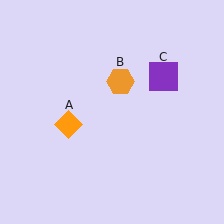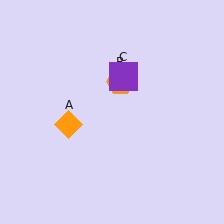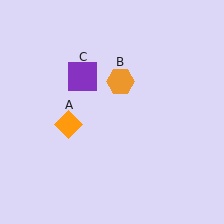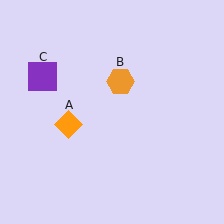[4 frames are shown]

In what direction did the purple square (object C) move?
The purple square (object C) moved left.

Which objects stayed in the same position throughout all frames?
Orange diamond (object A) and orange hexagon (object B) remained stationary.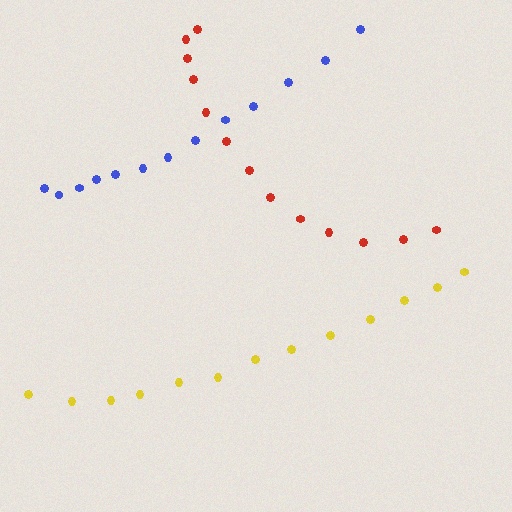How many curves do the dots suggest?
There are 3 distinct paths.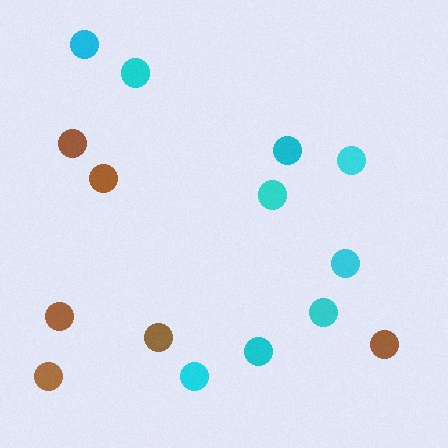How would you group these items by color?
There are 2 groups: one group of brown circles (6) and one group of cyan circles (9).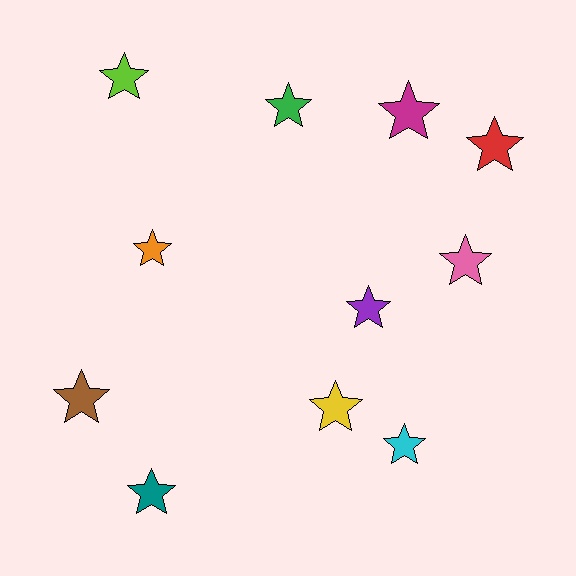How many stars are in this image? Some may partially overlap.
There are 11 stars.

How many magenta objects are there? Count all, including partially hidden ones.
There is 1 magenta object.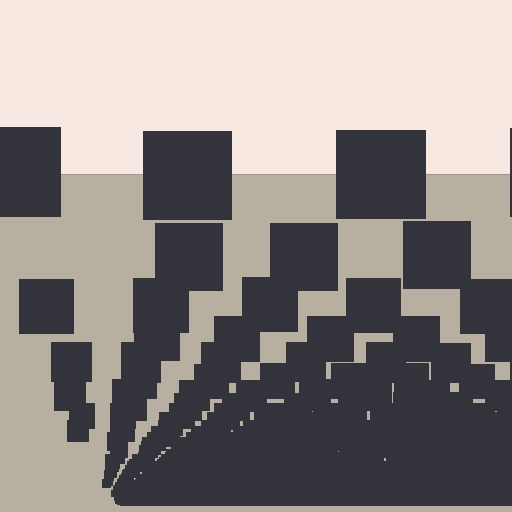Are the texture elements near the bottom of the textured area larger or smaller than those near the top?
Smaller. The gradient is inverted — elements near the bottom are smaller and denser.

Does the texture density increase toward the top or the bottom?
Density increases toward the bottom.